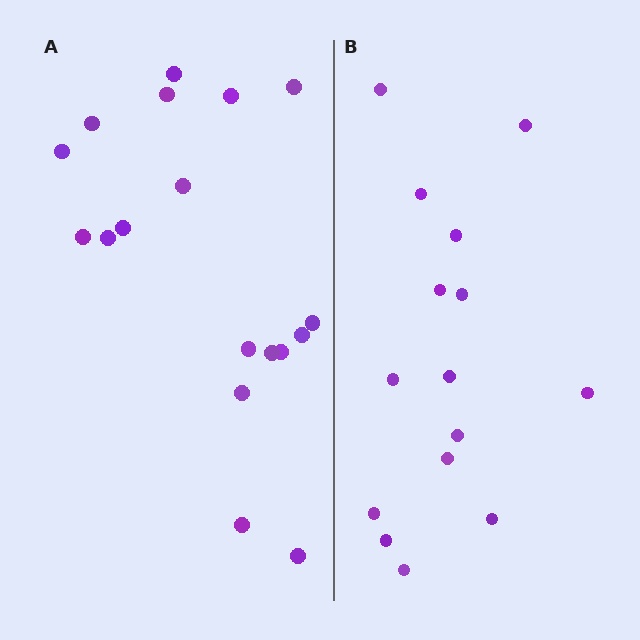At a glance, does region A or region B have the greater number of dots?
Region A (the left region) has more dots.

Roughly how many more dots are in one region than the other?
Region A has just a few more — roughly 2 or 3 more dots than region B.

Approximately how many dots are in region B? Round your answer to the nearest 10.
About 20 dots. (The exact count is 15, which rounds to 20.)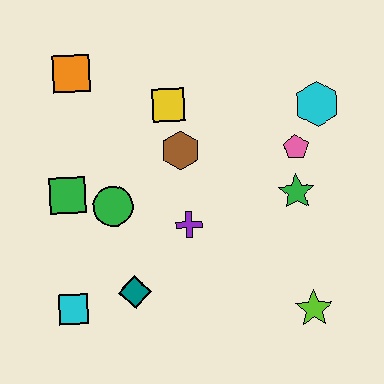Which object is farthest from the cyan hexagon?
The cyan square is farthest from the cyan hexagon.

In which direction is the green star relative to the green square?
The green star is to the right of the green square.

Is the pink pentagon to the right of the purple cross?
Yes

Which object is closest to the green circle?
The green square is closest to the green circle.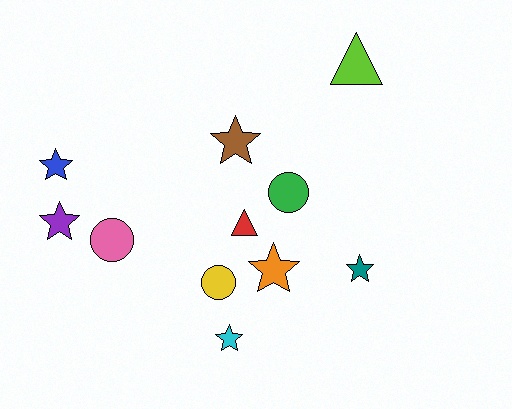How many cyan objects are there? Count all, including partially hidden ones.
There is 1 cyan object.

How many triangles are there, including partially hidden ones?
There are 2 triangles.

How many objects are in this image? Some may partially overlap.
There are 11 objects.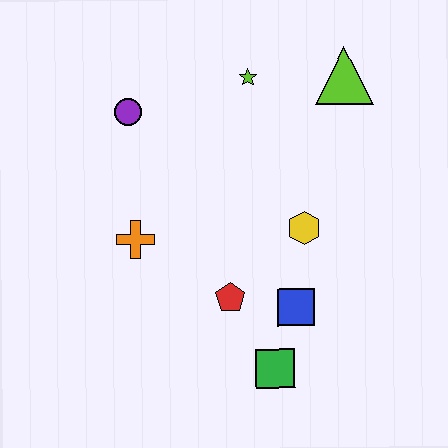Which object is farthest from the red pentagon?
The lime triangle is farthest from the red pentagon.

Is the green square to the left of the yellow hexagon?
Yes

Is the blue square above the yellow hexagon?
No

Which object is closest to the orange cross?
The red pentagon is closest to the orange cross.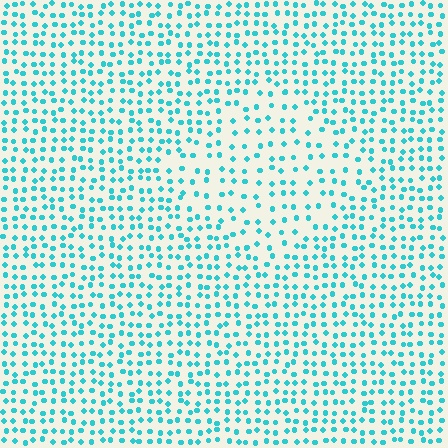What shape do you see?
I see a diamond.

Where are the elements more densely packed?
The elements are more densely packed outside the diamond boundary.